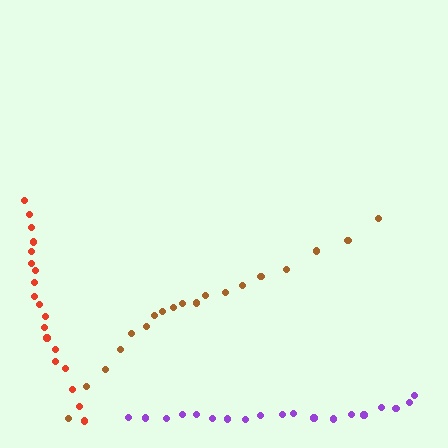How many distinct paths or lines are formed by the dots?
There are 3 distinct paths.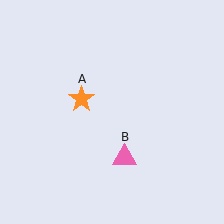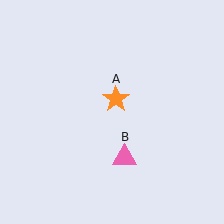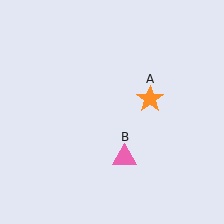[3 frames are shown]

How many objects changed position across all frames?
1 object changed position: orange star (object A).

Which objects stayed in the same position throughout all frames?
Pink triangle (object B) remained stationary.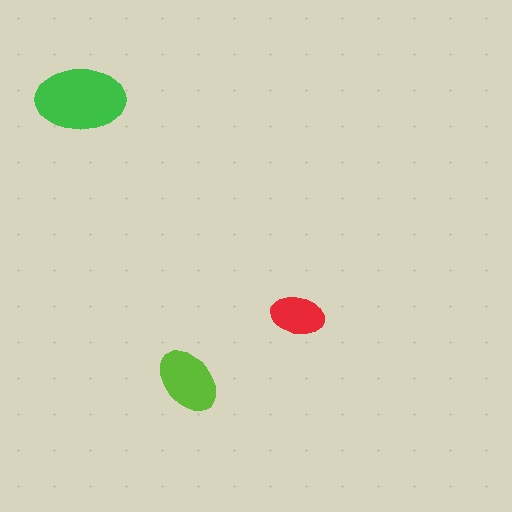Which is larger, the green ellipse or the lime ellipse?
The green one.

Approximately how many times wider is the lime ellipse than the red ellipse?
About 1.5 times wider.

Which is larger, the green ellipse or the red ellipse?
The green one.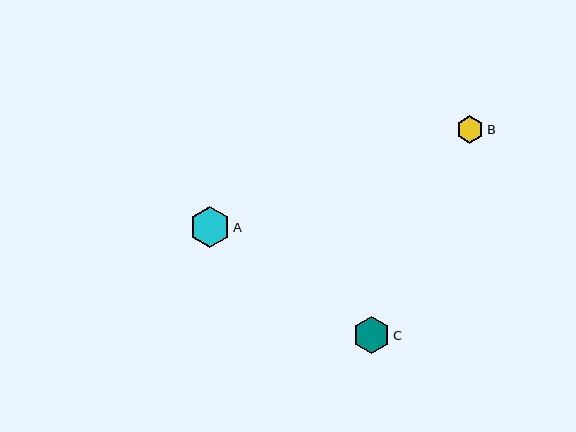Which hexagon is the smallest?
Hexagon B is the smallest with a size of approximately 28 pixels.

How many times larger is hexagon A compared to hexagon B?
Hexagon A is approximately 1.5 times the size of hexagon B.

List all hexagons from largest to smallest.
From largest to smallest: A, C, B.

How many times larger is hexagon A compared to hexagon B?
Hexagon A is approximately 1.5 times the size of hexagon B.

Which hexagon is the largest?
Hexagon A is the largest with a size of approximately 41 pixels.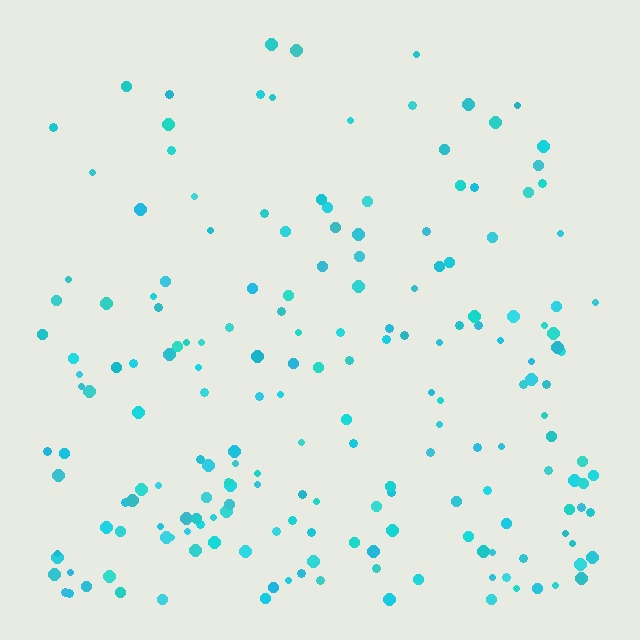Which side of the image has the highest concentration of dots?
The bottom.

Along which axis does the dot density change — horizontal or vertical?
Vertical.